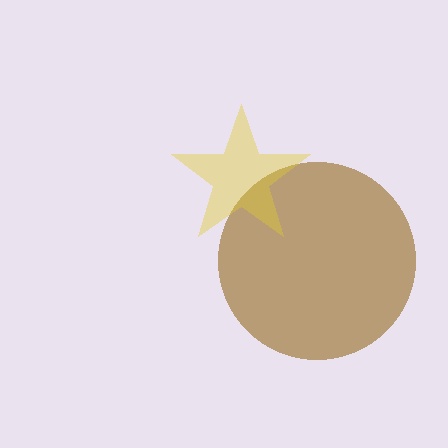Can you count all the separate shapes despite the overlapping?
Yes, there are 2 separate shapes.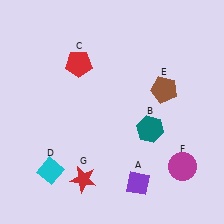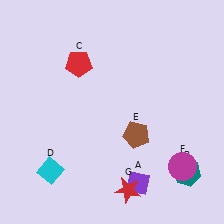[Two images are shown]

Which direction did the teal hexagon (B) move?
The teal hexagon (B) moved down.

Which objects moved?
The objects that moved are: the teal hexagon (B), the brown pentagon (E), the red star (G).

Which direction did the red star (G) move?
The red star (G) moved right.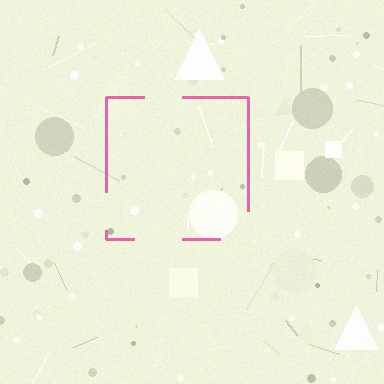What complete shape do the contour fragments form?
The contour fragments form a square.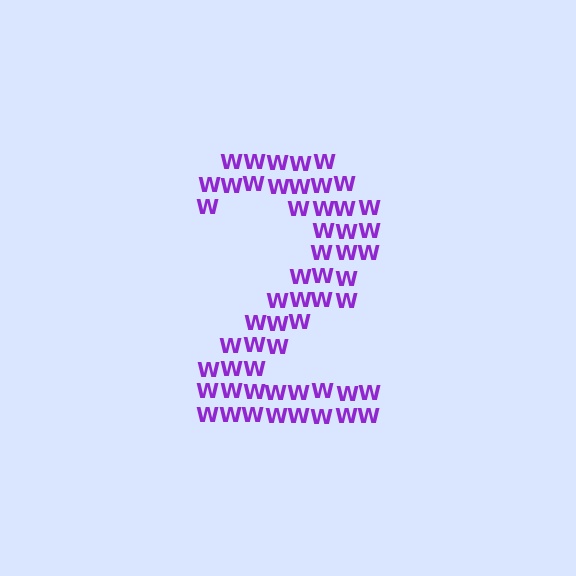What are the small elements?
The small elements are letter W's.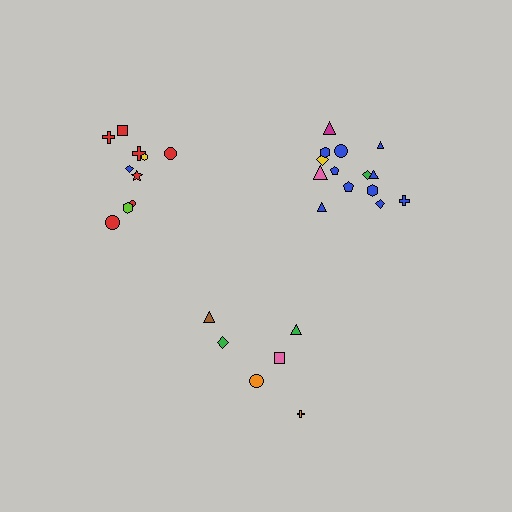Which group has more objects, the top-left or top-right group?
The top-right group.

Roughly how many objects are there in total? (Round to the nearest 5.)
Roughly 30 objects in total.